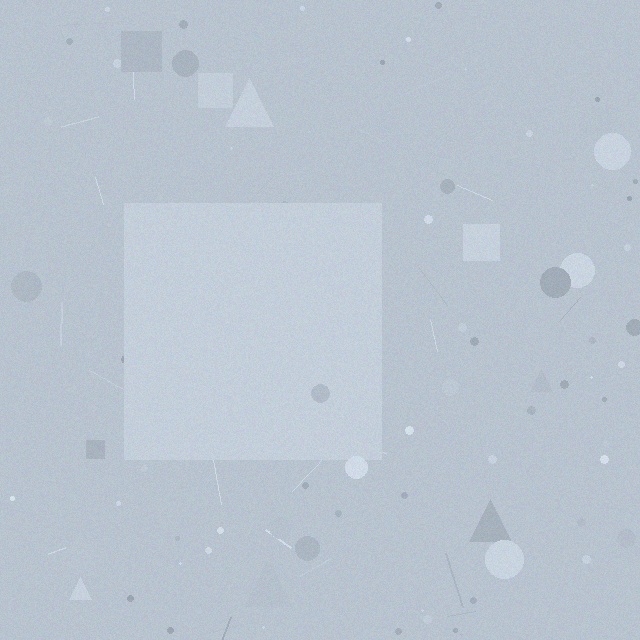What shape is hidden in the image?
A square is hidden in the image.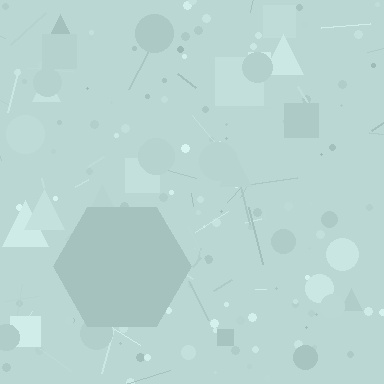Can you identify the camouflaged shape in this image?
The camouflaged shape is a hexagon.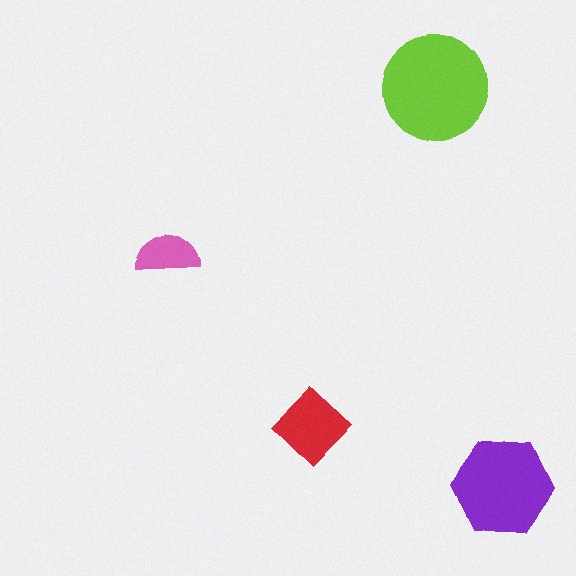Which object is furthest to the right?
The purple hexagon is rightmost.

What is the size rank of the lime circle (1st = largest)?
1st.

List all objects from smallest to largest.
The pink semicircle, the red diamond, the purple hexagon, the lime circle.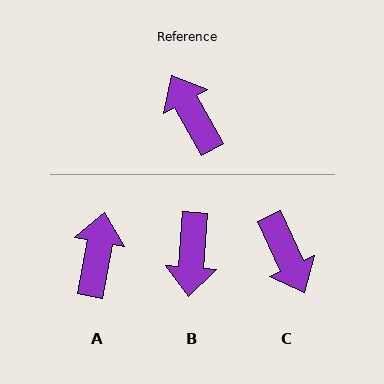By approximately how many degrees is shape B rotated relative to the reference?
Approximately 146 degrees counter-clockwise.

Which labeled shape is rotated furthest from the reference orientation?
C, about 176 degrees away.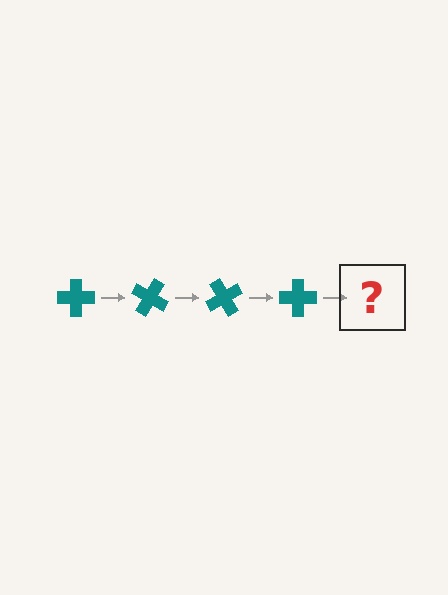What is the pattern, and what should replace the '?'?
The pattern is that the cross rotates 30 degrees each step. The '?' should be a teal cross rotated 120 degrees.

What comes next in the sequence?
The next element should be a teal cross rotated 120 degrees.